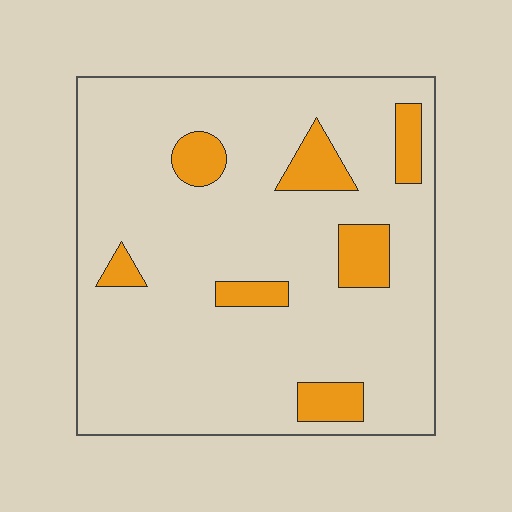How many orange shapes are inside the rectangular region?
7.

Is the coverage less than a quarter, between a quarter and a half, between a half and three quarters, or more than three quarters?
Less than a quarter.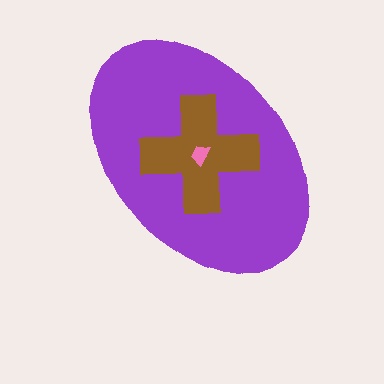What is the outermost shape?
The purple ellipse.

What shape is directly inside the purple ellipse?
The brown cross.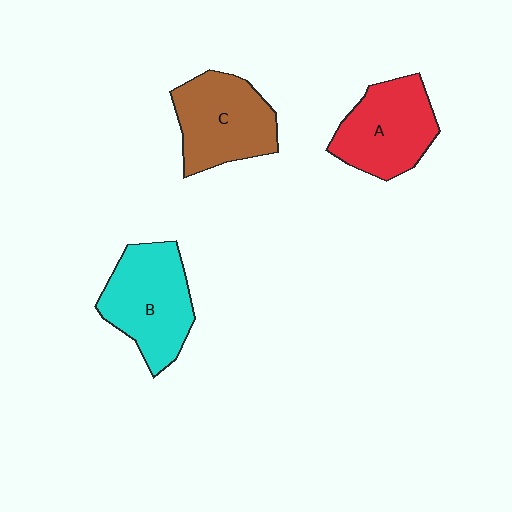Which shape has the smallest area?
Shape A (red).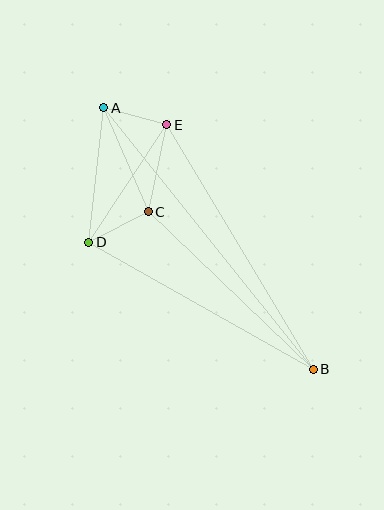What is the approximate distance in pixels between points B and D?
The distance between B and D is approximately 258 pixels.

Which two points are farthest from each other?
Points A and B are farthest from each other.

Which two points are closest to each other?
Points A and E are closest to each other.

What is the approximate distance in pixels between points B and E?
The distance between B and E is approximately 285 pixels.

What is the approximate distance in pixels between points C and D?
The distance between C and D is approximately 67 pixels.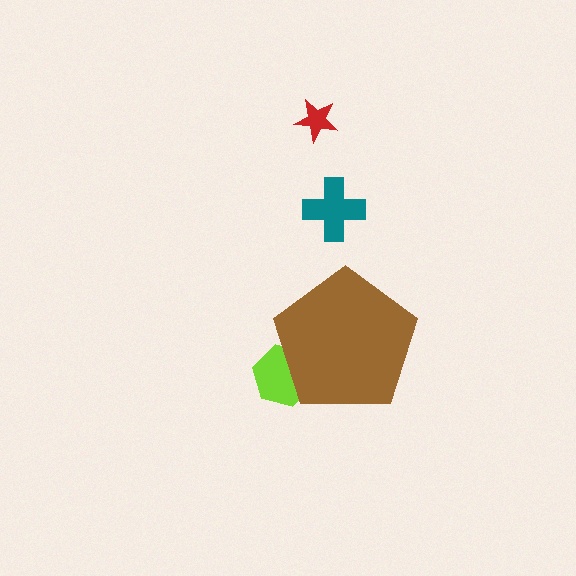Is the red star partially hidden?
No, the red star is fully visible.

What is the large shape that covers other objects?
A brown pentagon.